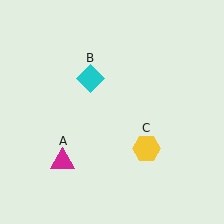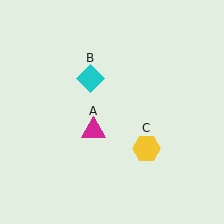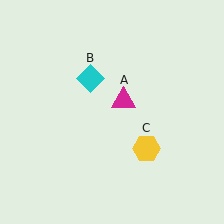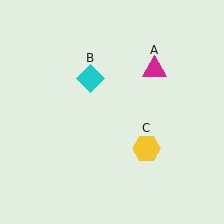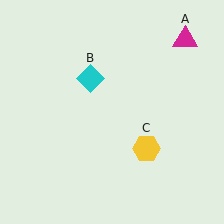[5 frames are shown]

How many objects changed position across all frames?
1 object changed position: magenta triangle (object A).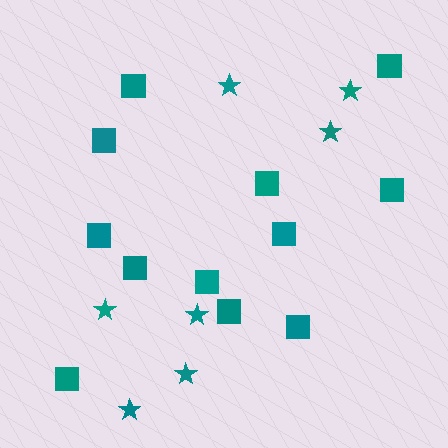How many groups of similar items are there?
There are 2 groups: one group of stars (7) and one group of squares (12).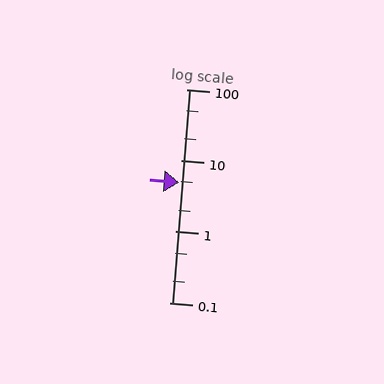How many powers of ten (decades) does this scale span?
The scale spans 3 decades, from 0.1 to 100.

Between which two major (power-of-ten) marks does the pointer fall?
The pointer is between 1 and 10.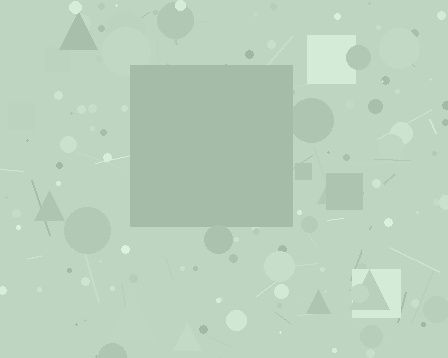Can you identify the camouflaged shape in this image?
The camouflaged shape is a square.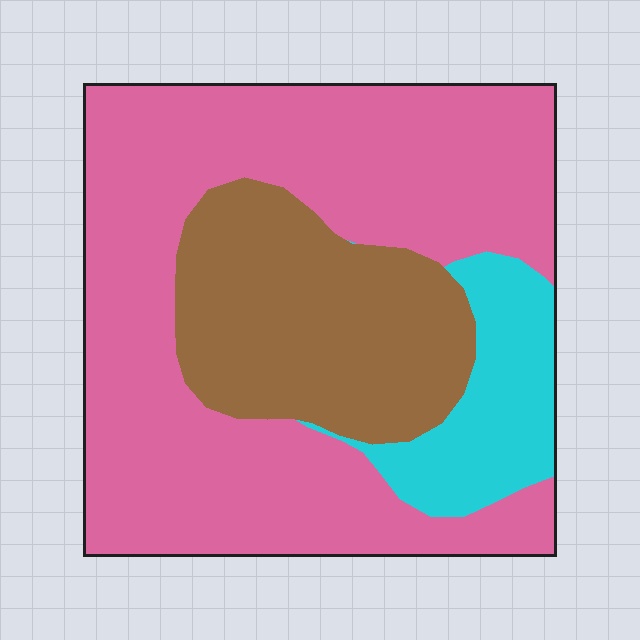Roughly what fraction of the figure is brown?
Brown covers around 25% of the figure.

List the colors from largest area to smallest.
From largest to smallest: pink, brown, cyan.